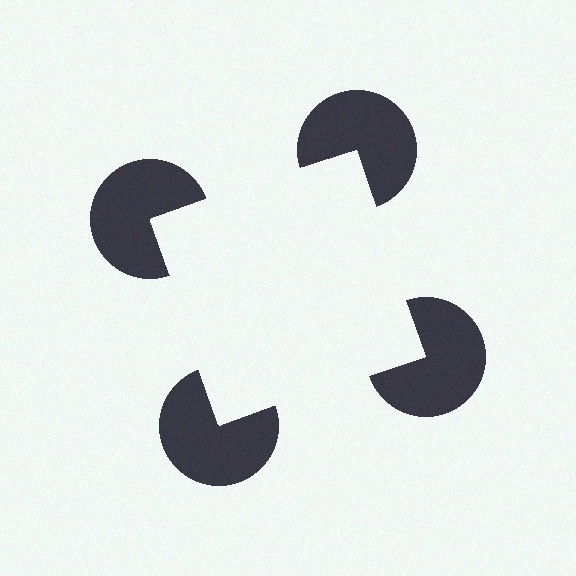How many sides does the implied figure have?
4 sides.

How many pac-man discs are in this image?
There are 4 — one at each vertex of the illusory square.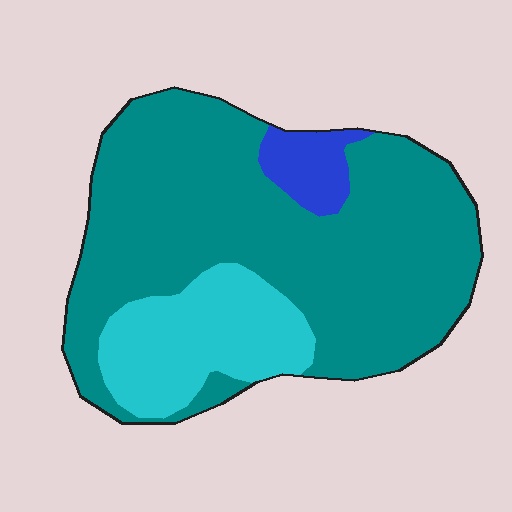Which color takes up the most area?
Teal, at roughly 75%.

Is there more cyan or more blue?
Cyan.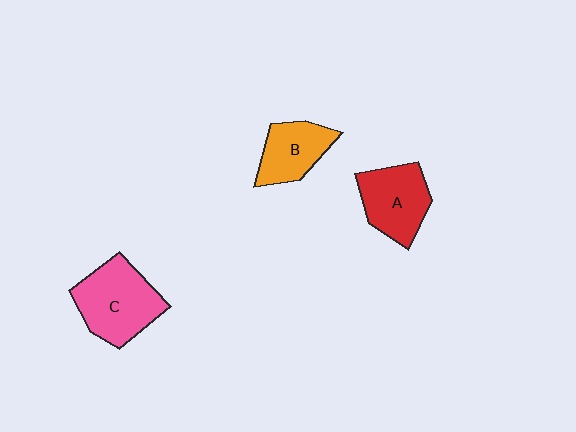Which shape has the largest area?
Shape C (pink).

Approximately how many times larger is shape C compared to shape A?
Approximately 1.2 times.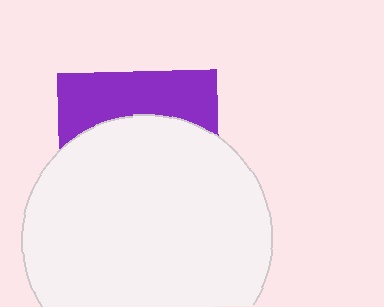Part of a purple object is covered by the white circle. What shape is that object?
It is a square.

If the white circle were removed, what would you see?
You would see the complete purple square.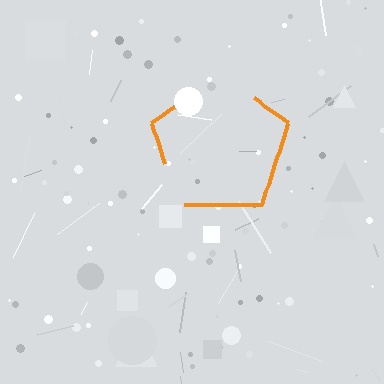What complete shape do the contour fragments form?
The contour fragments form a pentagon.